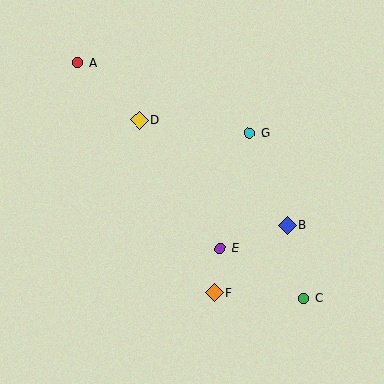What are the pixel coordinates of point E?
Point E is at (220, 248).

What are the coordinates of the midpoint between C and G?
The midpoint between C and G is at (277, 216).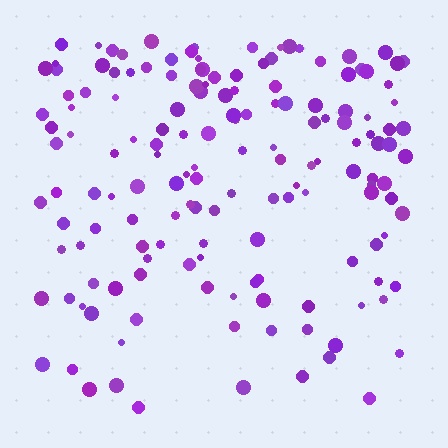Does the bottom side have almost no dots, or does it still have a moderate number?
Still a moderate number, just noticeably fewer than the top.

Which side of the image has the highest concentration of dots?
The top.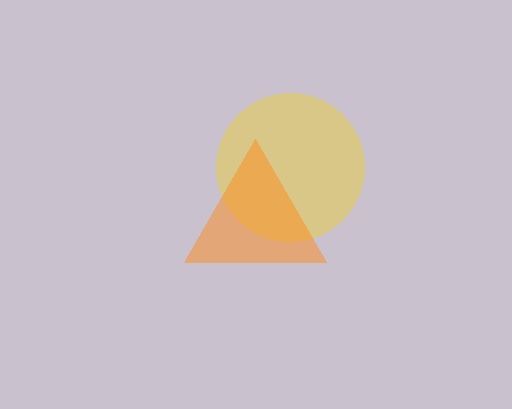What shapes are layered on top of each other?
The layered shapes are: a yellow circle, an orange triangle.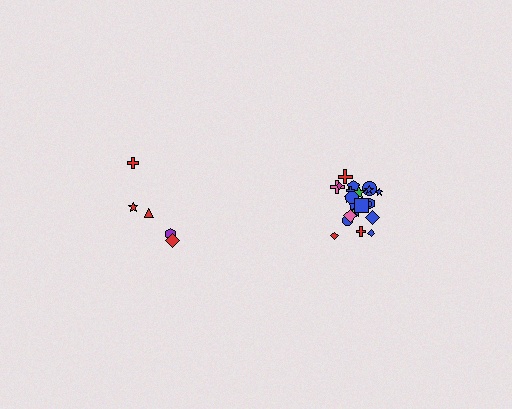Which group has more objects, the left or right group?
The right group.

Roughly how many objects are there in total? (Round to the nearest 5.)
Roughly 30 objects in total.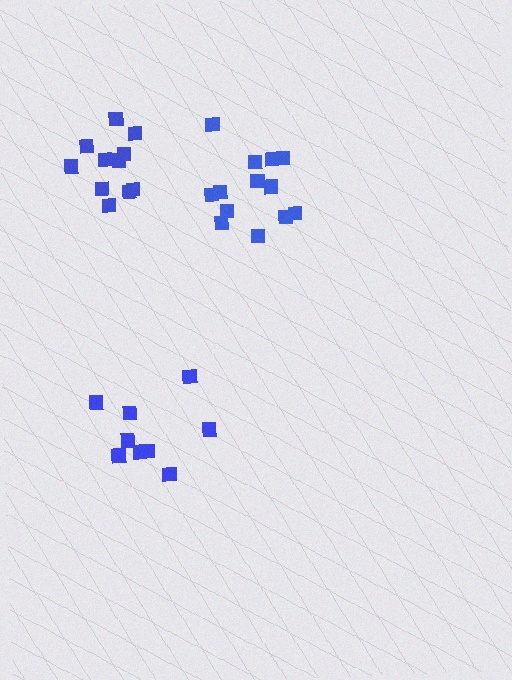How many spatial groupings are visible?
There are 3 spatial groupings.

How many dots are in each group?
Group 1: 9 dots, Group 2: 12 dots, Group 3: 13 dots (34 total).